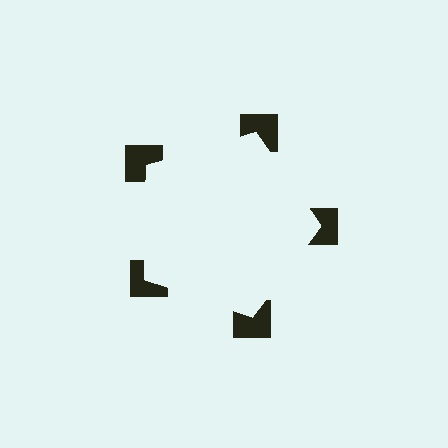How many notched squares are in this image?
There are 5 — one at each vertex of the illusory pentagon.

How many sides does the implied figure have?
5 sides.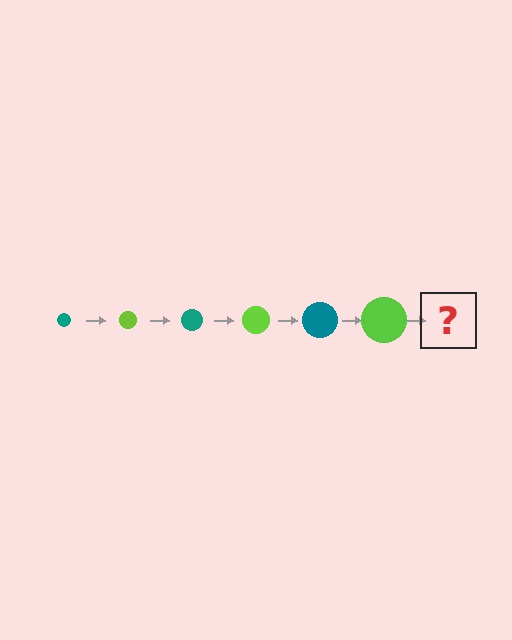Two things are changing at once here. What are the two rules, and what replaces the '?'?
The two rules are that the circle grows larger each step and the color cycles through teal and lime. The '?' should be a teal circle, larger than the previous one.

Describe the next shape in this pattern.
It should be a teal circle, larger than the previous one.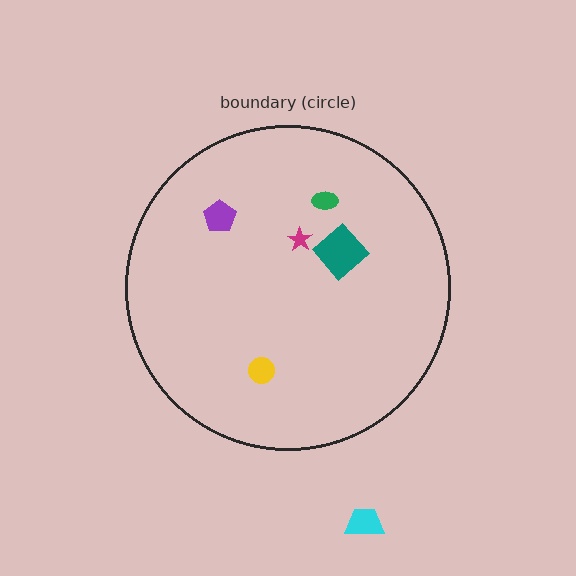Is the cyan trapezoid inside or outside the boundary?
Outside.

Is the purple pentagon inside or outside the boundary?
Inside.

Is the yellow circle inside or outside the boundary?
Inside.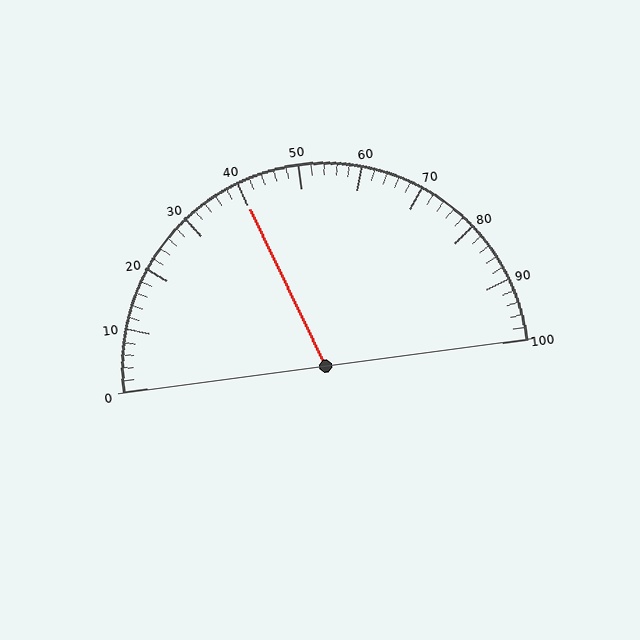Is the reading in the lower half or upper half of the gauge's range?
The reading is in the lower half of the range (0 to 100).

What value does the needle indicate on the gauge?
The needle indicates approximately 40.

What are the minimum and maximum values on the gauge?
The gauge ranges from 0 to 100.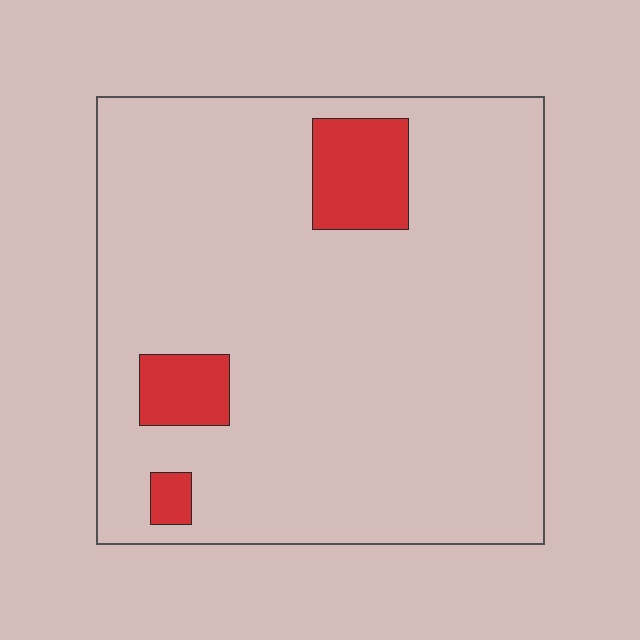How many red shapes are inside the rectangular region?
3.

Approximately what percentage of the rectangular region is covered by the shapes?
Approximately 10%.